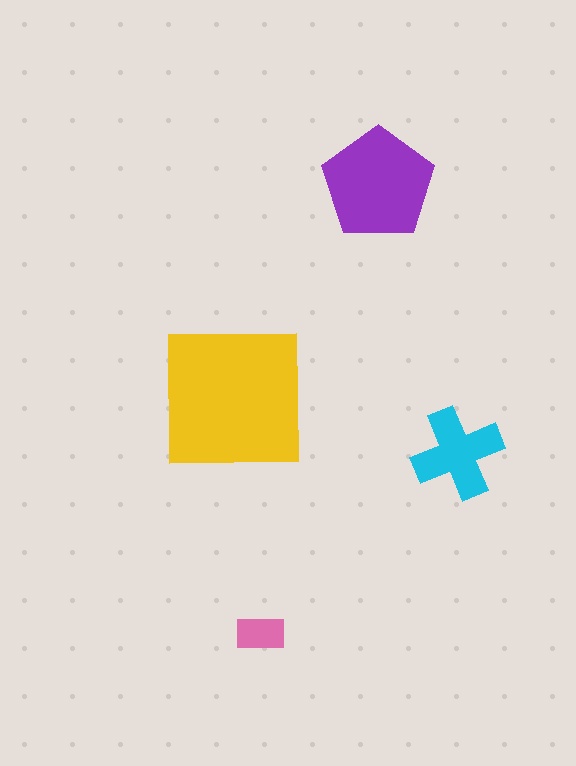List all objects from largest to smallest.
The yellow square, the purple pentagon, the cyan cross, the pink rectangle.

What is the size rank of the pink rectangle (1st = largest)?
4th.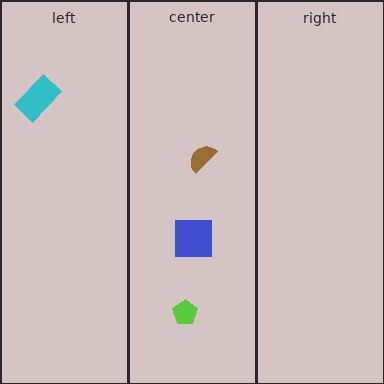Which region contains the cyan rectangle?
The left region.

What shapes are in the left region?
The cyan rectangle.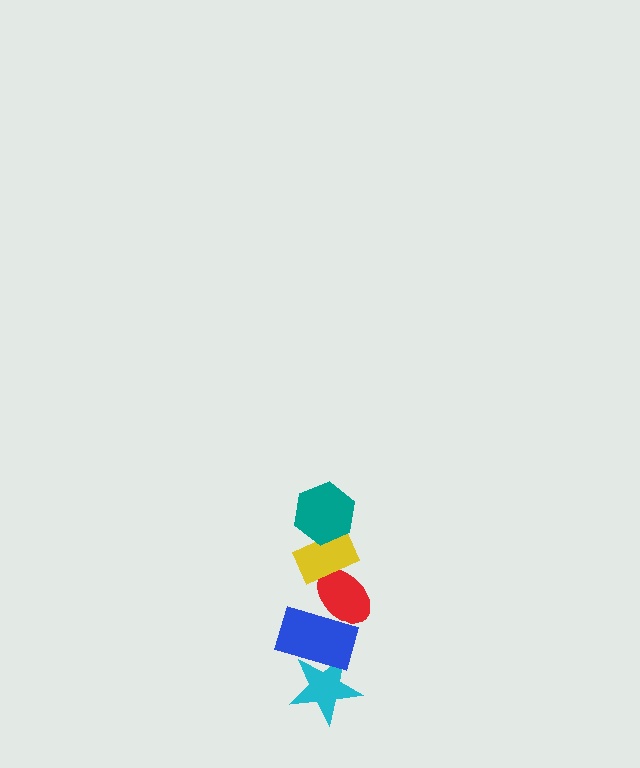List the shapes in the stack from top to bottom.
From top to bottom: the teal hexagon, the yellow rectangle, the red ellipse, the blue rectangle, the cyan star.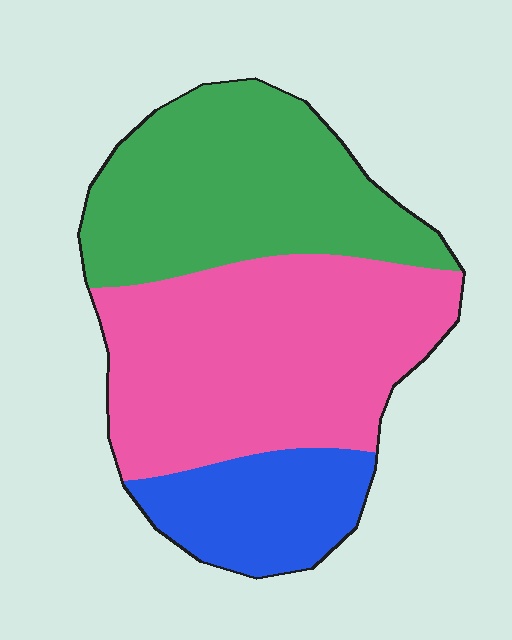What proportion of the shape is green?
Green covers roughly 35% of the shape.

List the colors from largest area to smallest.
From largest to smallest: pink, green, blue.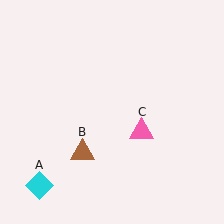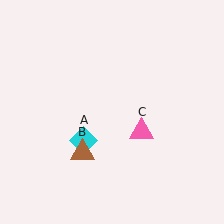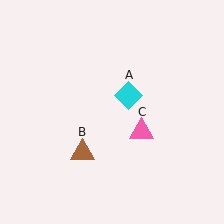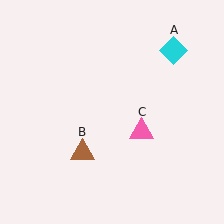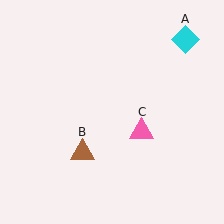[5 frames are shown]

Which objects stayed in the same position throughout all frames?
Brown triangle (object B) and pink triangle (object C) remained stationary.